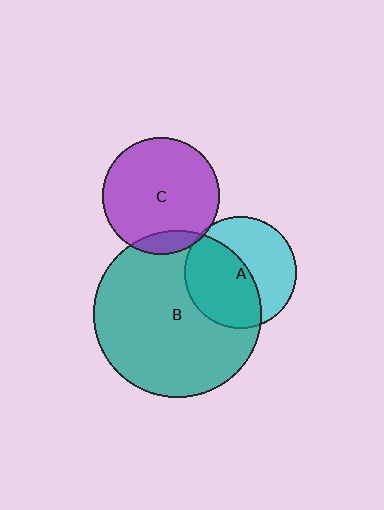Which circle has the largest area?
Circle B (teal).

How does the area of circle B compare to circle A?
Approximately 2.3 times.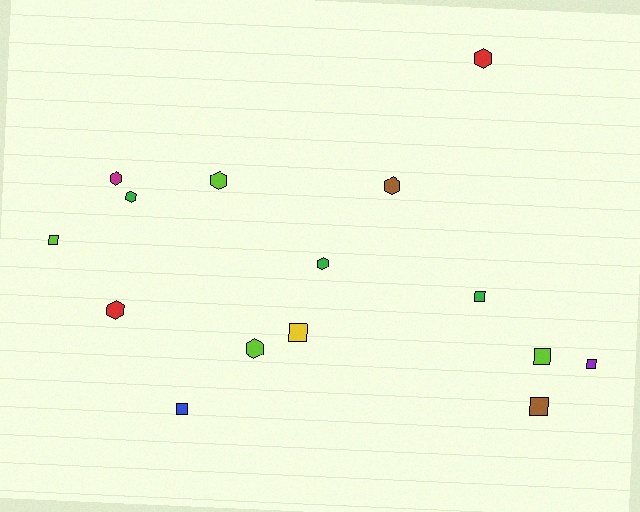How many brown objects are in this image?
There are 2 brown objects.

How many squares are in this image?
There are 7 squares.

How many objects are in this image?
There are 15 objects.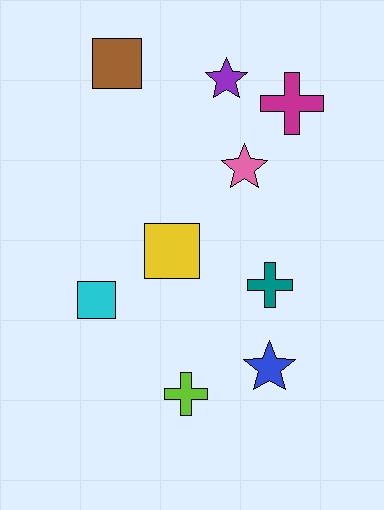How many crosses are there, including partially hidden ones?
There are 3 crosses.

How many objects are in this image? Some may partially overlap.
There are 9 objects.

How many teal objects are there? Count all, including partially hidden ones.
There is 1 teal object.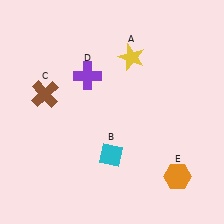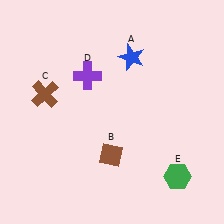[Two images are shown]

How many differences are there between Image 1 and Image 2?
There are 3 differences between the two images.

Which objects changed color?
A changed from yellow to blue. B changed from cyan to brown. E changed from orange to green.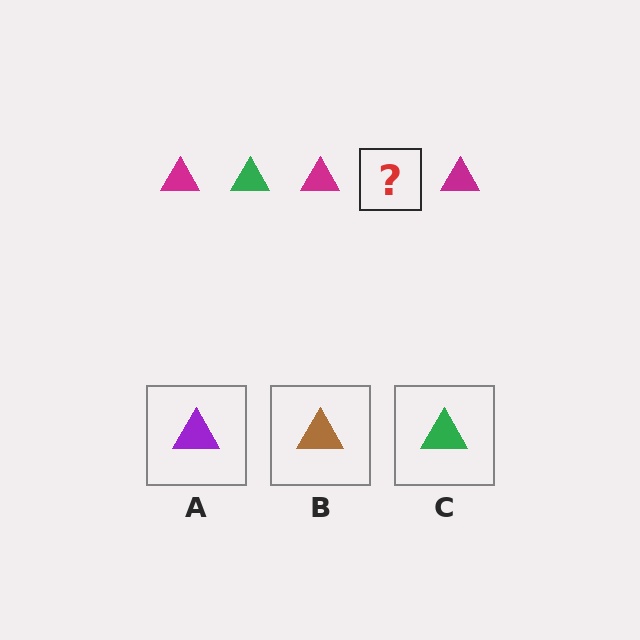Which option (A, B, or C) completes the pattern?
C.